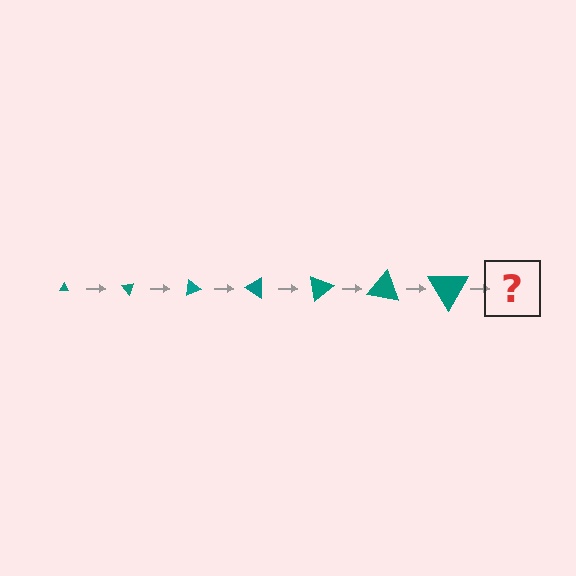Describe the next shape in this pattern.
It should be a triangle, larger than the previous one and rotated 350 degrees from the start.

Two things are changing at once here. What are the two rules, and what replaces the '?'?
The two rules are that the triangle grows larger each step and it rotates 50 degrees each step. The '?' should be a triangle, larger than the previous one and rotated 350 degrees from the start.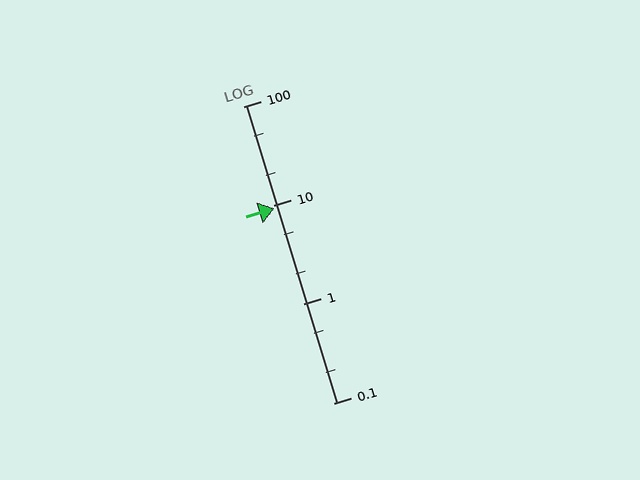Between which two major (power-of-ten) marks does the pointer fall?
The pointer is between 1 and 10.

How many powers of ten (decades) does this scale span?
The scale spans 3 decades, from 0.1 to 100.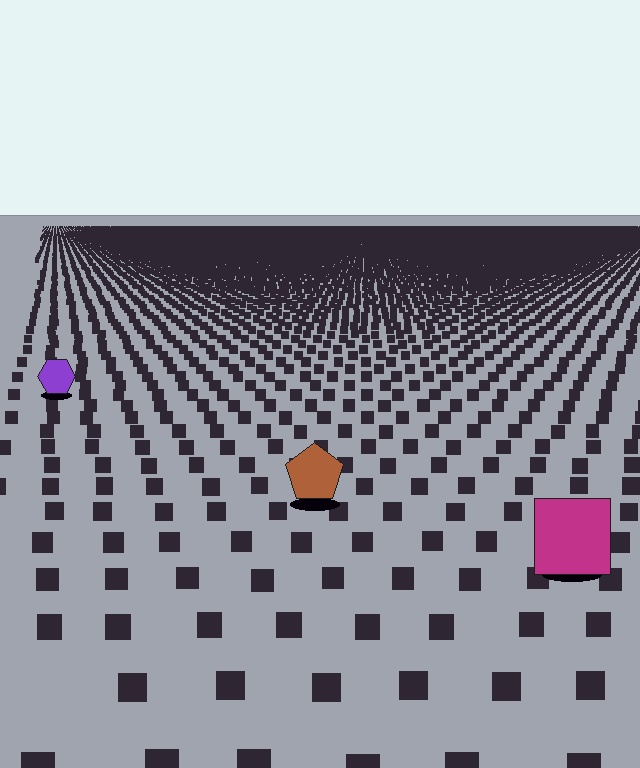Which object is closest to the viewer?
The magenta square is closest. The texture marks near it are larger and more spread out.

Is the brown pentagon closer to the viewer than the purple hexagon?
Yes. The brown pentagon is closer — you can tell from the texture gradient: the ground texture is coarser near it.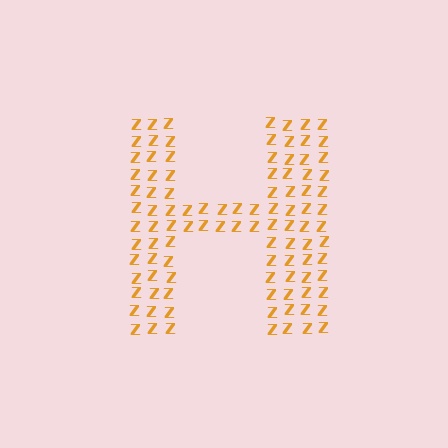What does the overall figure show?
The overall figure shows the letter H.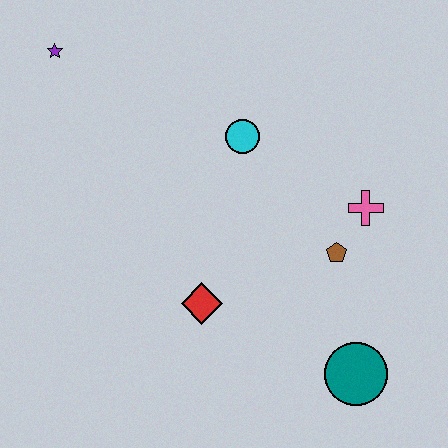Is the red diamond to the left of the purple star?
No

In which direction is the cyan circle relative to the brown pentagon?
The cyan circle is above the brown pentagon.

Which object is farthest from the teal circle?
The purple star is farthest from the teal circle.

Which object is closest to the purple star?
The cyan circle is closest to the purple star.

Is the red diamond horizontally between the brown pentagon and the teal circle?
No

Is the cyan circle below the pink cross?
No